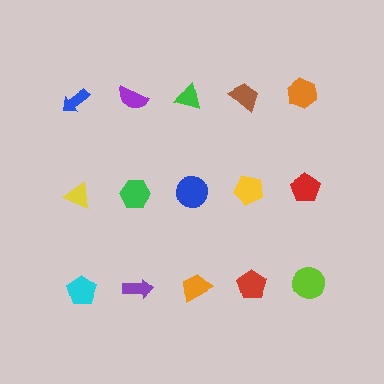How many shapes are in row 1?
5 shapes.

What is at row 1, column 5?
An orange hexagon.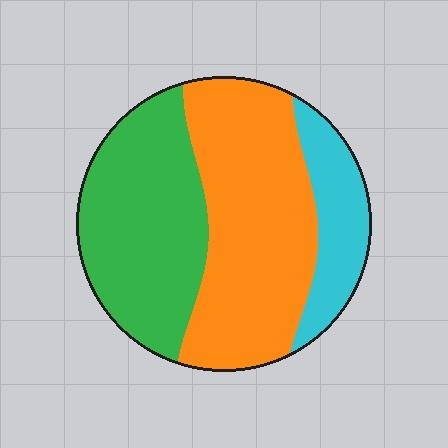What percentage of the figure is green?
Green takes up about three eighths (3/8) of the figure.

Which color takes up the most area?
Orange, at roughly 45%.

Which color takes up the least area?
Cyan, at roughly 15%.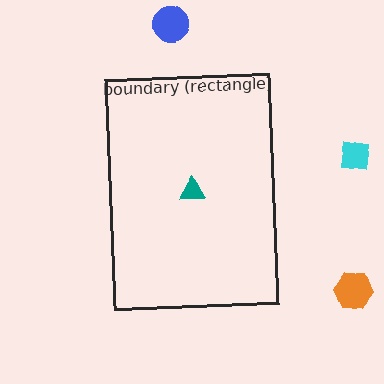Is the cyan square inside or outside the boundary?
Outside.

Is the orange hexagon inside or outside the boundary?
Outside.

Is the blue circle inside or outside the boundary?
Outside.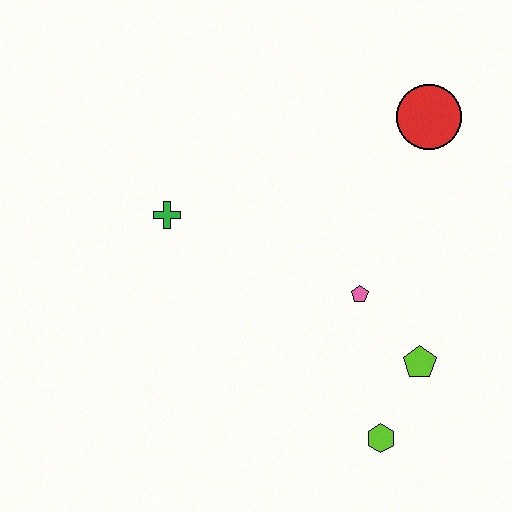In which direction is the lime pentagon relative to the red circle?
The lime pentagon is below the red circle.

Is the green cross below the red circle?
Yes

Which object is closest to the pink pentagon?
The lime pentagon is closest to the pink pentagon.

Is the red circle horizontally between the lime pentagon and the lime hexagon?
No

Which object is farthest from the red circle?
The lime hexagon is farthest from the red circle.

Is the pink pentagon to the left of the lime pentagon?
Yes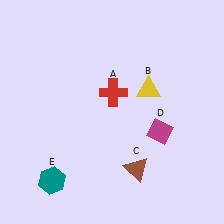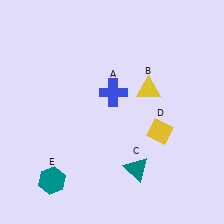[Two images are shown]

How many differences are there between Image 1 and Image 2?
There are 3 differences between the two images.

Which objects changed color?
A changed from red to blue. C changed from brown to teal. D changed from magenta to yellow.